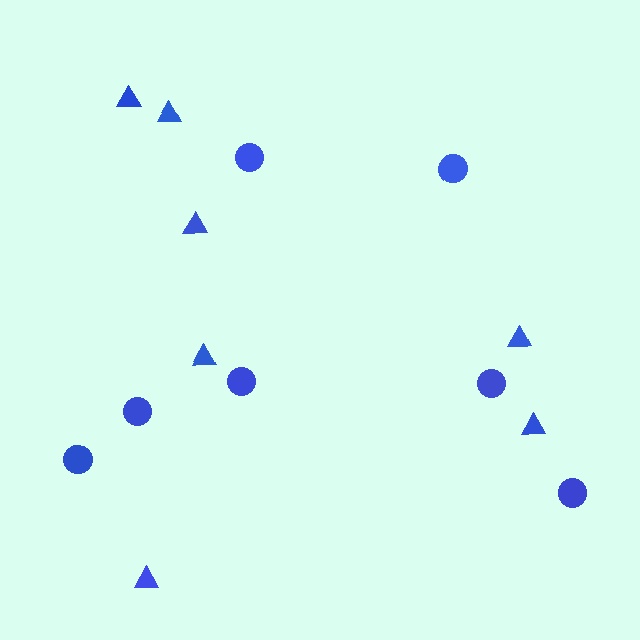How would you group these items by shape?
There are 2 groups: one group of triangles (7) and one group of circles (7).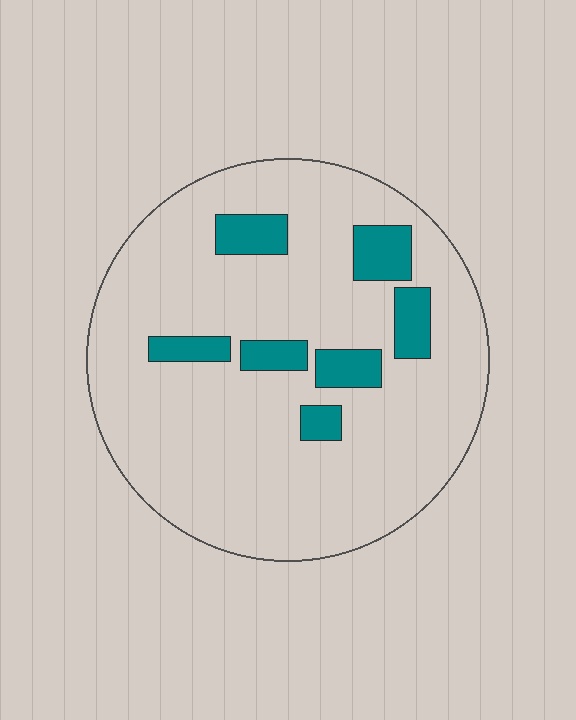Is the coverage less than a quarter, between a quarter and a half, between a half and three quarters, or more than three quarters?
Less than a quarter.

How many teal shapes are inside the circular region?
7.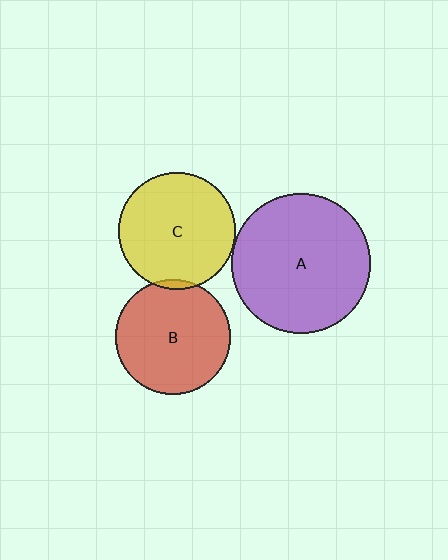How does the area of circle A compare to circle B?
Approximately 1.5 times.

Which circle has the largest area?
Circle A (purple).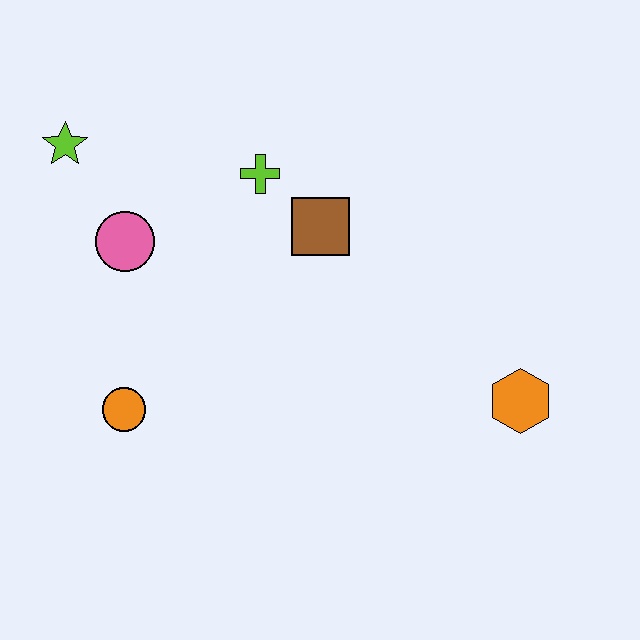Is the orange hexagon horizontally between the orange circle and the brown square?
No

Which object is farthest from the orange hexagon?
The lime star is farthest from the orange hexagon.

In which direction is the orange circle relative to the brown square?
The orange circle is to the left of the brown square.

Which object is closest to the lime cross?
The brown square is closest to the lime cross.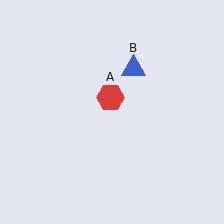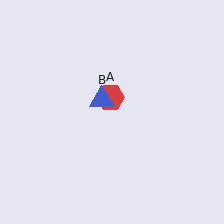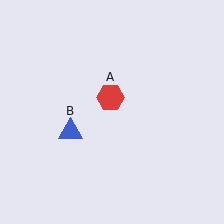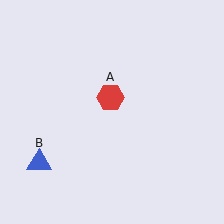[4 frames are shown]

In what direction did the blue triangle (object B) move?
The blue triangle (object B) moved down and to the left.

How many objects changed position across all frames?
1 object changed position: blue triangle (object B).